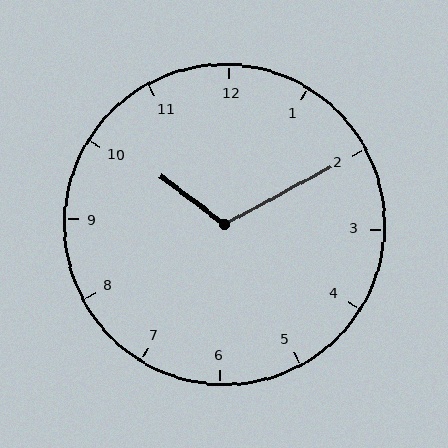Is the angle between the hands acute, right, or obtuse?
It is obtuse.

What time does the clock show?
10:10.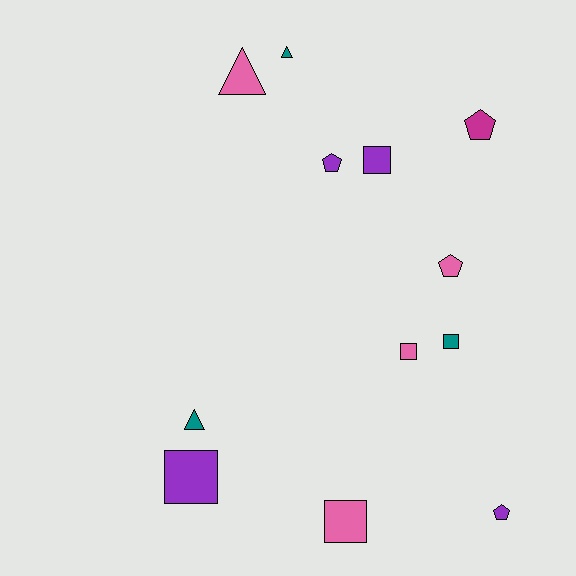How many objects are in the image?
There are 12 objects.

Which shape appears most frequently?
Square, with 5 objects.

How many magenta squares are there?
There are no magenta squares.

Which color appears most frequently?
Purple, with 4 objects.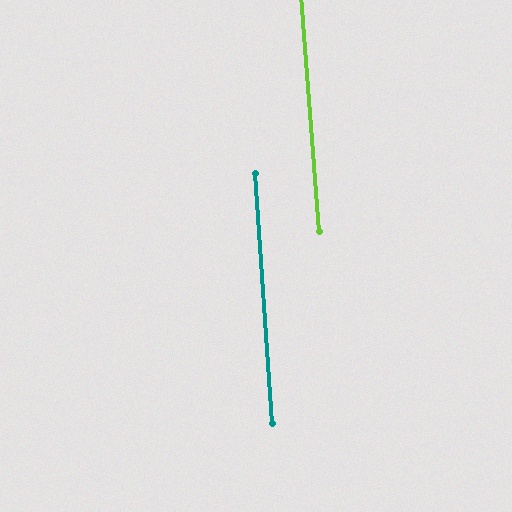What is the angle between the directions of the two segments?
Approximately 0 degrees.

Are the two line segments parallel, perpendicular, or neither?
Parallel — their directions differ by only 0.2°.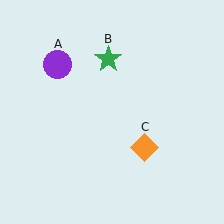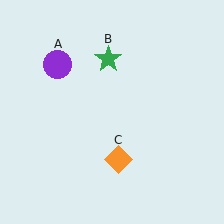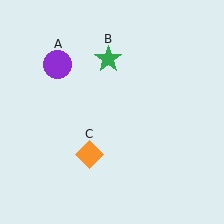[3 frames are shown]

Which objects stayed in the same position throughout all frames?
Purple circle (object A) and green star (object B) remained stationary.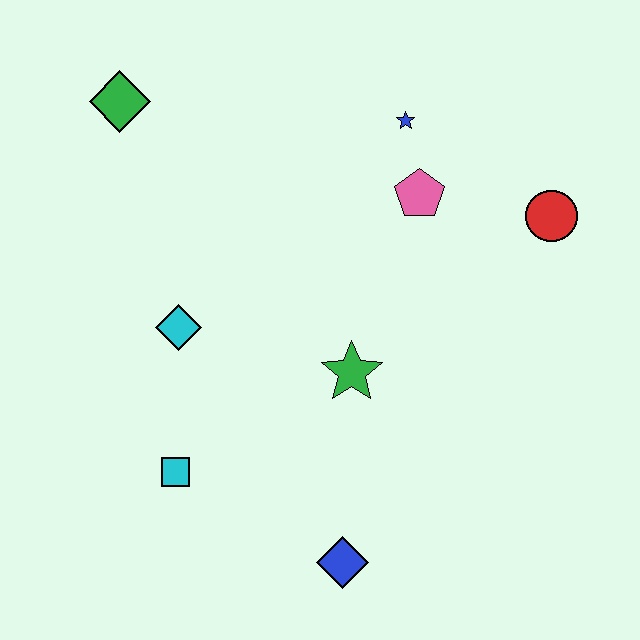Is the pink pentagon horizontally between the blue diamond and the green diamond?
No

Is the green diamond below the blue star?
No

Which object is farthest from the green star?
The green diamond is farthest from the green star.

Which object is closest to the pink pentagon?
The blue star is closest to the pink pentagon.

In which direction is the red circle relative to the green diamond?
The red circle is to the right of the green diamond.